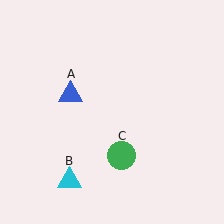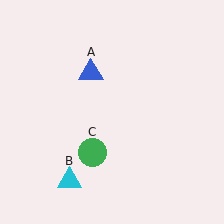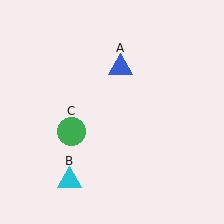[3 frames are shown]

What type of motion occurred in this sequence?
The blue triangle (object A), green circle (object C) rotated clockwise around the center of the scene.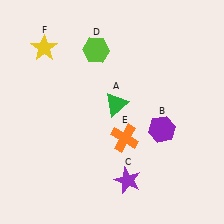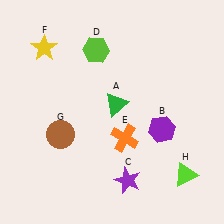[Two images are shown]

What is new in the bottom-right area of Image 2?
A lime triangle (H) was added in the bottom-right area of Image 2.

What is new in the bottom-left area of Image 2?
A brown circle (G) was added in the bottom-left area of Image 2.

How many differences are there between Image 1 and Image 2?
There are 2 differences between the two images.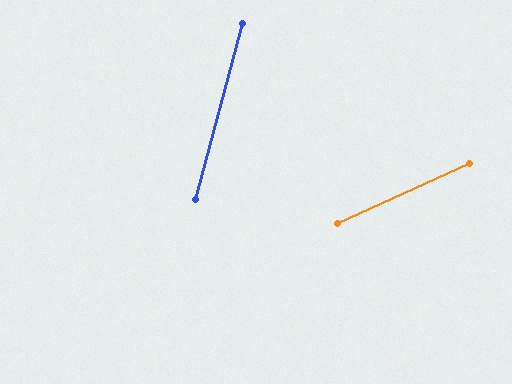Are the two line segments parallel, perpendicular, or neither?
Neither parallel nor perpendicular — they differ by about 51°.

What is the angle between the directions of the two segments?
Approximately 51 degrees.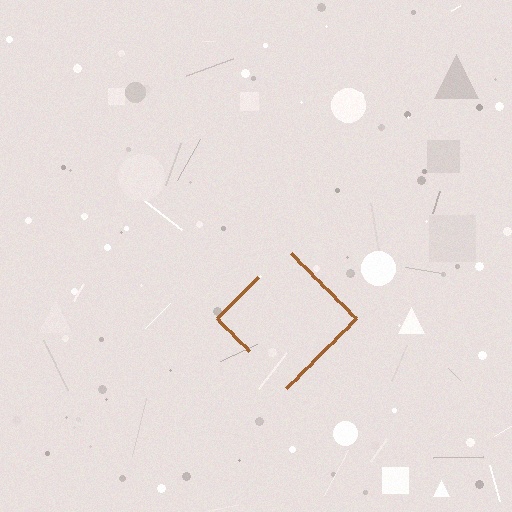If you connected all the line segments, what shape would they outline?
They would outline a diamond.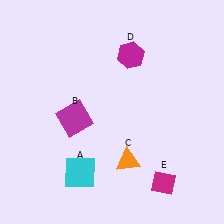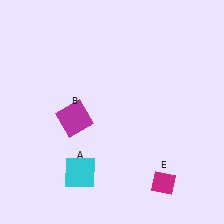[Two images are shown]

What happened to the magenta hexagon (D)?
The magenta hexagon (D) was removed in Image 2. It was in the top-right area of Image 1.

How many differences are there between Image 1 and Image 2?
There are 2 differences between the two images.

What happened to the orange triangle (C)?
The orange triangle (C) was removed in Image 2. It was in the bottom-right area of Image 1.